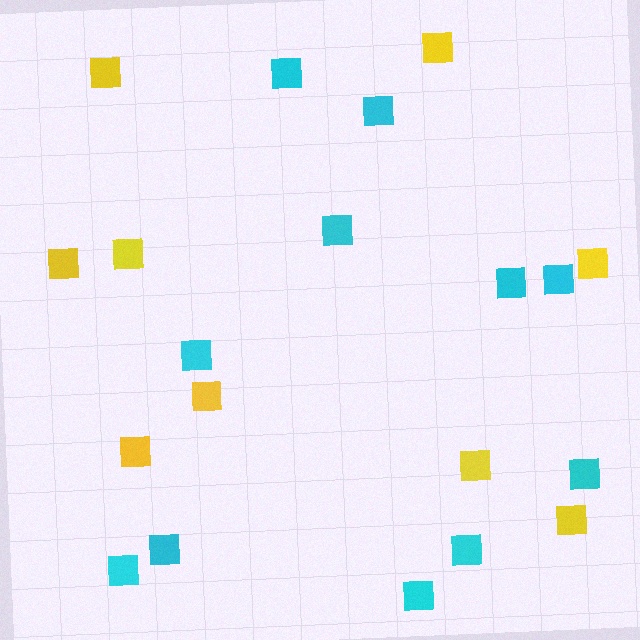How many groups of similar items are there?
There are 2 groups: one group of yellow squares (9) and one group of cyan squares (11).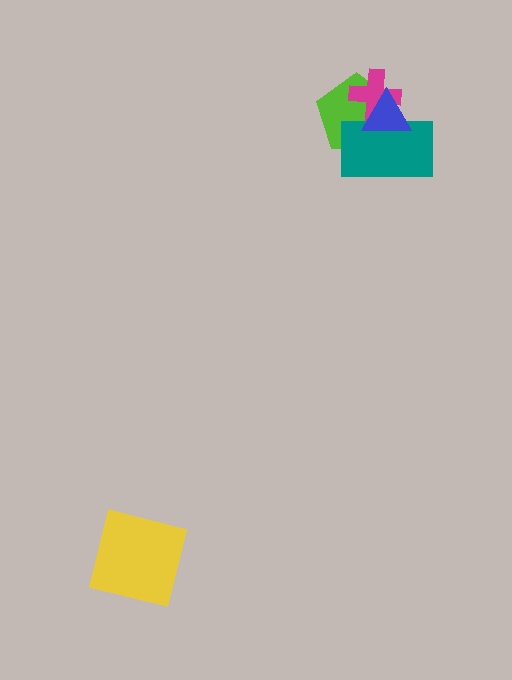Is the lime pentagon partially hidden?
Yes, it is partially covered by another shape.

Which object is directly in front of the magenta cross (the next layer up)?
The teal rectangle is directly in front of the magenta cross.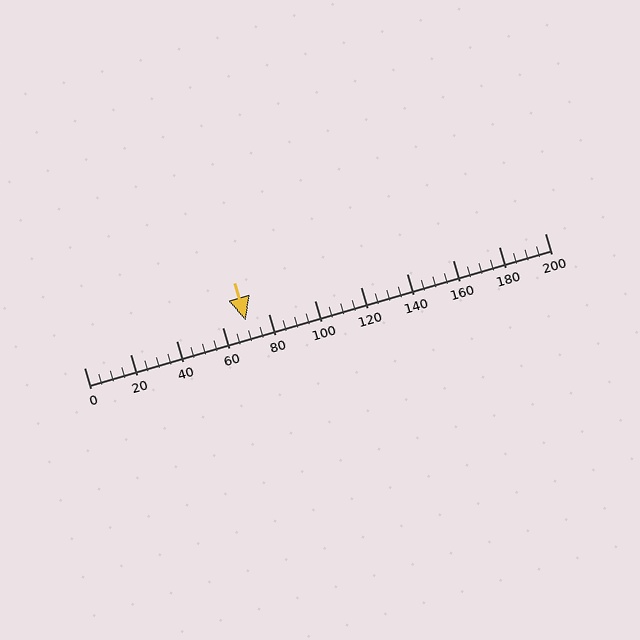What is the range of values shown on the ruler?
The ruler shows values from 0 to 200.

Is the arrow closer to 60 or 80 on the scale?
The arrow is closer to 80.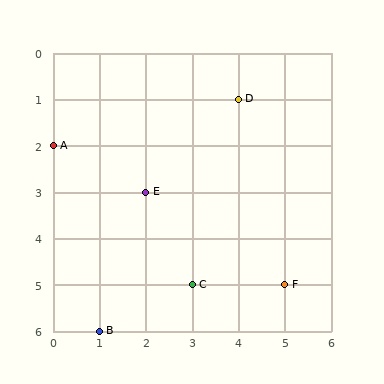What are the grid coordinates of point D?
Point D is at grid coordinates (4, 1).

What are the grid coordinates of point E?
Point E is at grid coordinates (2, 3).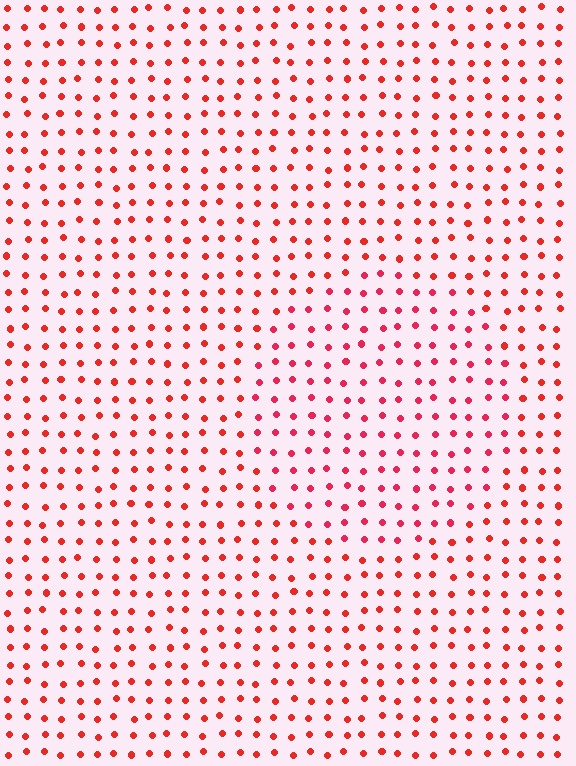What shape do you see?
I see a circle.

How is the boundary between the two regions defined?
The boundary is defined purely by a slight shift in hue (about 17 degrees). Spacing, size, and orientation are identical on both sides.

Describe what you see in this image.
The image is filled with small red elements in a uniform arrangement. A circle-shaped region is visible where the elements are tinted to a slightly different hue, forming a subtle color boundary.